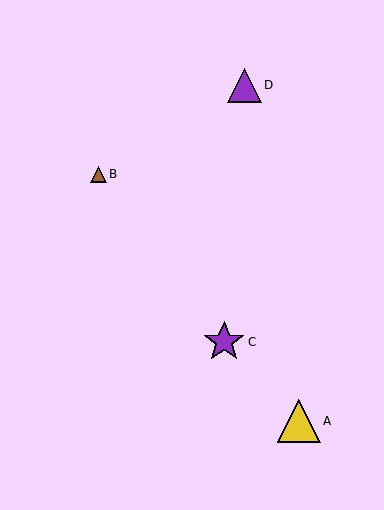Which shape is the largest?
The yellow triangle (labeled A) is the largest.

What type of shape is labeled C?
Shape C is a purple star.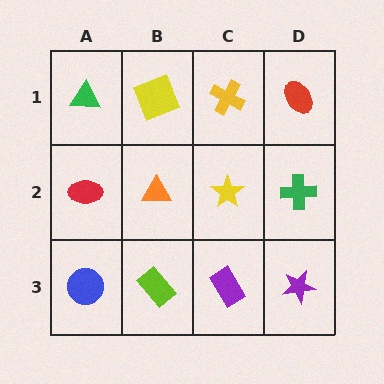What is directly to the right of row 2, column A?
An orange triangle.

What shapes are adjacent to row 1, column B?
An orange triangle (row 2, column B), a green triangle (row 1, column A), a yellow cross (row 1, column C).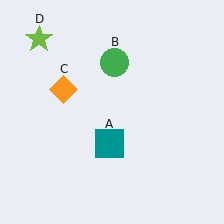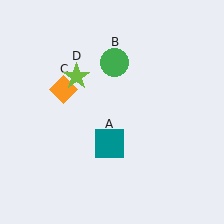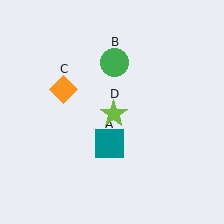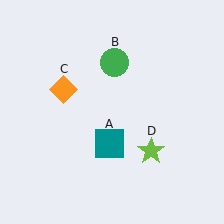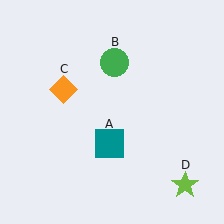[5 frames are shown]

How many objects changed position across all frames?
1 object changed position: lime star (object D).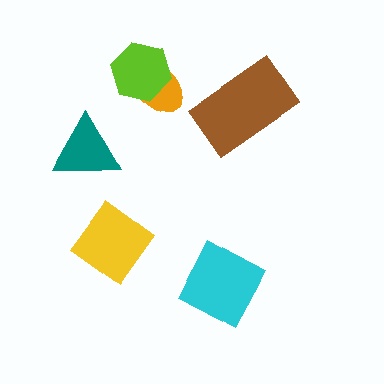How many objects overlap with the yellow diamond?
0 objects overlap with the yellow diamond.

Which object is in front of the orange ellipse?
The lime hexagon is in front of the orange ellipse.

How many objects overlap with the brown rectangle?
0 objects overlap with the brown rectangle.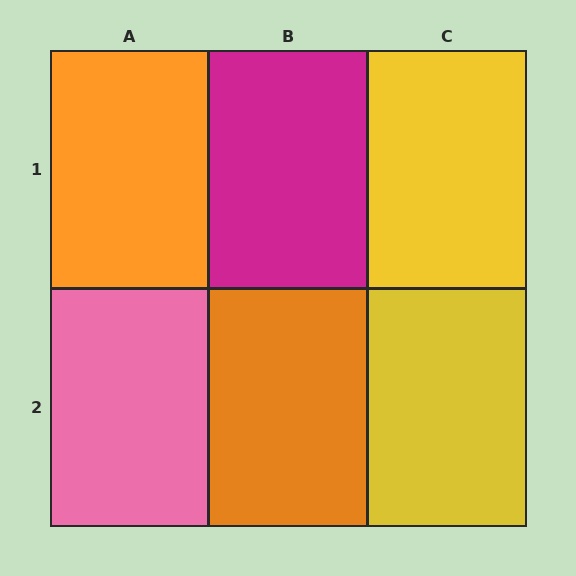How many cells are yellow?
2 cells are yellow.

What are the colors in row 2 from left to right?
Pink, orange, yellow.